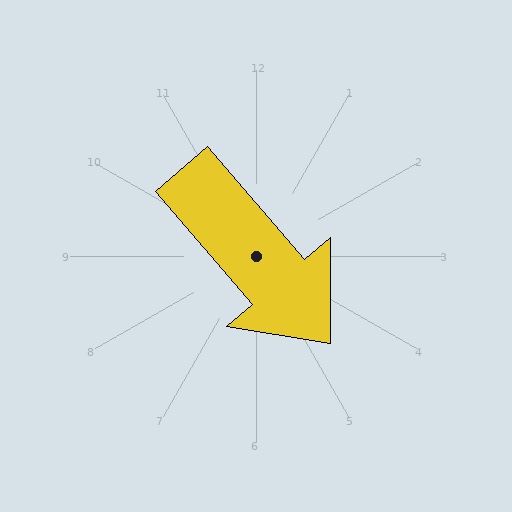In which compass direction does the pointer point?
Southeast.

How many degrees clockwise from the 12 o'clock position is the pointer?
Approximately 139 degrees.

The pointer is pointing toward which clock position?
Roughly 5 o'clock.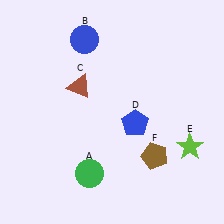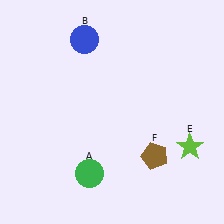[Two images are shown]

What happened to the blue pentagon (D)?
The blue pentagon (D) was removed in Image 2. It was in the bottom-right area of Image 1.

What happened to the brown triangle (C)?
The brown triangle (C) was removed in Image 2. It was in the top-left area of Image 1.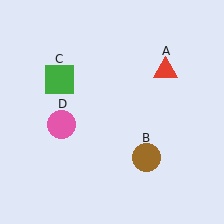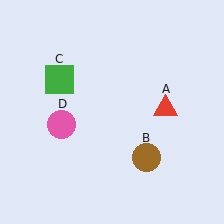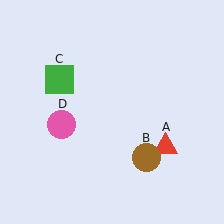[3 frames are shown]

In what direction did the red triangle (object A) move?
The red triangle (object A) moved down.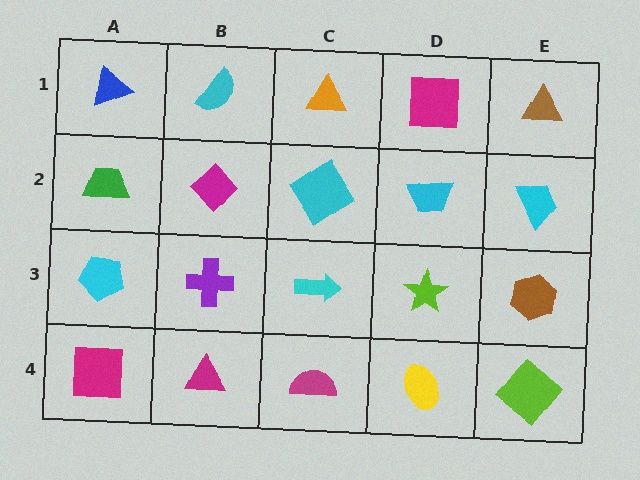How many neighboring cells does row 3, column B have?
4.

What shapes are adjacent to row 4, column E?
A brown hexagon (row 3, column E), a yellow ellipse (row 4, column D).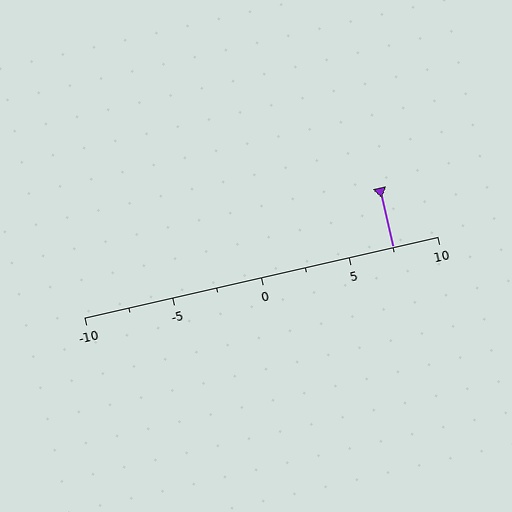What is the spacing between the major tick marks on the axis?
The major ticks are spaced 5 apart.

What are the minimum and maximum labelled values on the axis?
The axis runs from -10 to 10.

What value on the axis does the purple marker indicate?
The marker indicates approximately 7.5.